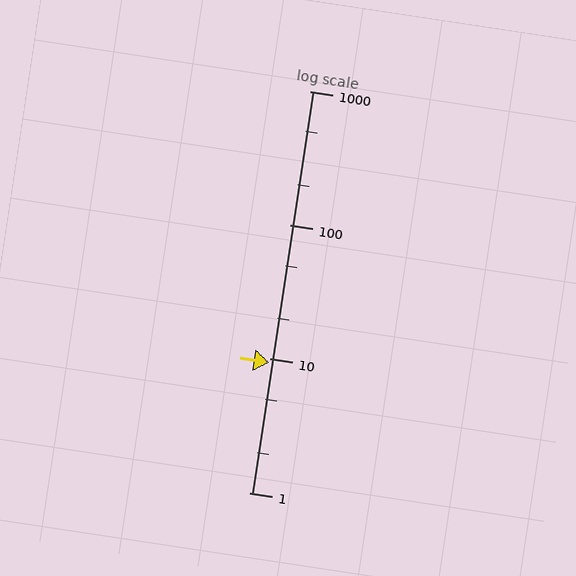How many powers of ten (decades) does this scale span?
The scale spans 3 decades, from 1 to 1000.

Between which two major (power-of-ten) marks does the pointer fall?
The pointer is between 1 and 10.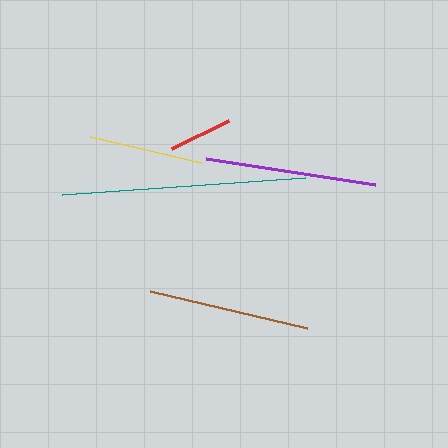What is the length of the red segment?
The red segment is approximately 64 pixels long.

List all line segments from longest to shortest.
From longest to shortest: teal, purple, brown, yellow, red.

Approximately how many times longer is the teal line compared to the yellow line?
The teal line is approximately 2.1 times the length of the yellow line.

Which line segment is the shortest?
The red line is the shortest at approximately 64 pixels.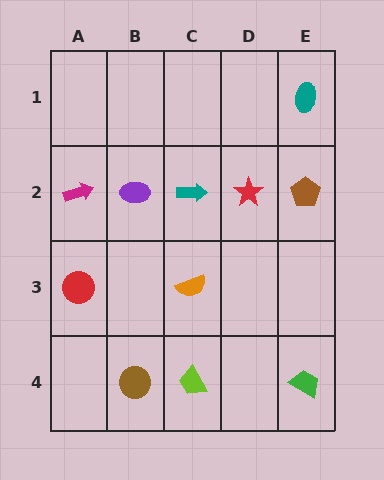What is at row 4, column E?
A green trapezoid.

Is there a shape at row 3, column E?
No, that cell is empty.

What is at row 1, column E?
A teal ellipse.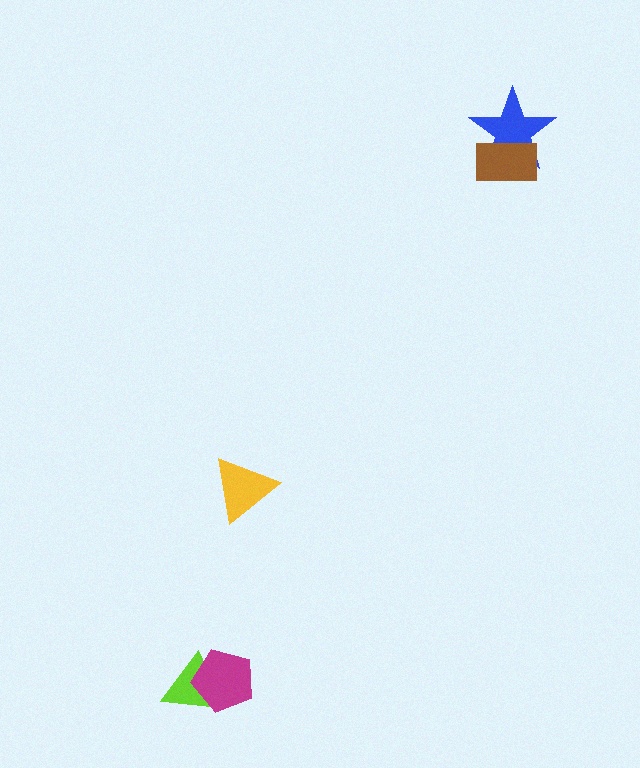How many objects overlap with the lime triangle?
1 object overlaps with the lime triangle.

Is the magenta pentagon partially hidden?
No, no other shape covers it.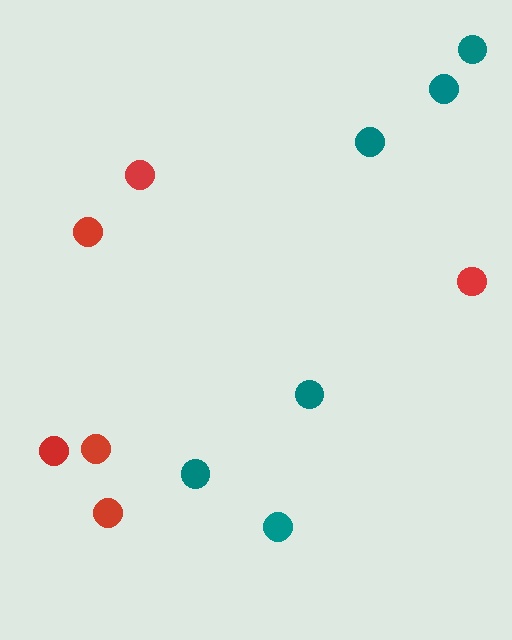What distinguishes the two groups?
There are 2 groups: one group of red circles (6) and one group of teal circles (6).